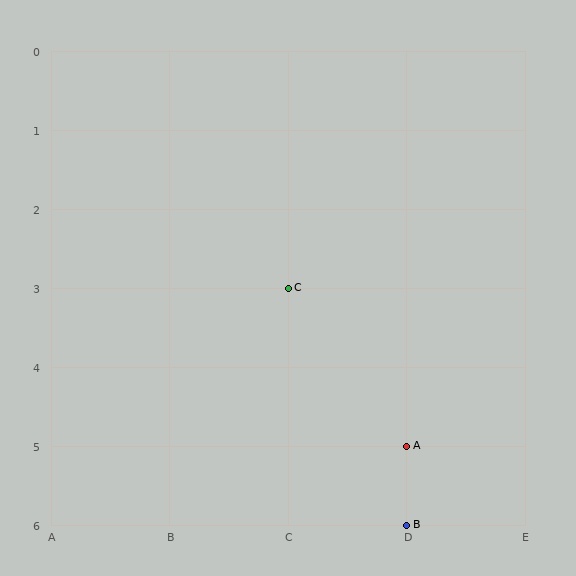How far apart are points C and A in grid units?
Points C and A are 1 column and 2 rows apart (about 2.2 grid units diagonally).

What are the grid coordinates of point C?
Point C is at grid coordinates (C, 3).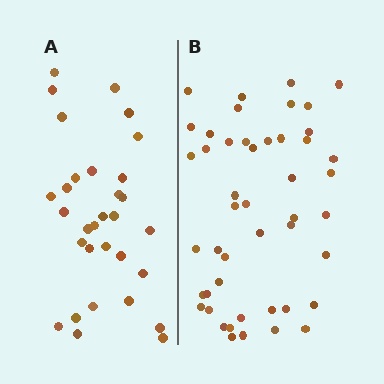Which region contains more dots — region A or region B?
Region B (the right region) has more dots.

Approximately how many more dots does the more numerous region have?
Region B has approximately 15 more dots than region A.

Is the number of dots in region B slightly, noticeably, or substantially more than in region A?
Region B has substantially more. The ratio is roughly 1.5 to 1.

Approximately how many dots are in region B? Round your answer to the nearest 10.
About 50 dots. (The exact count is 47, which rounds to 50.)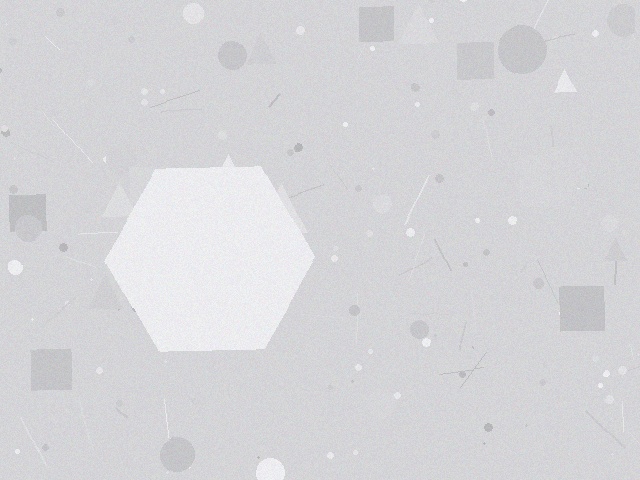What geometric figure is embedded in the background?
A hexagon is embedded in the background.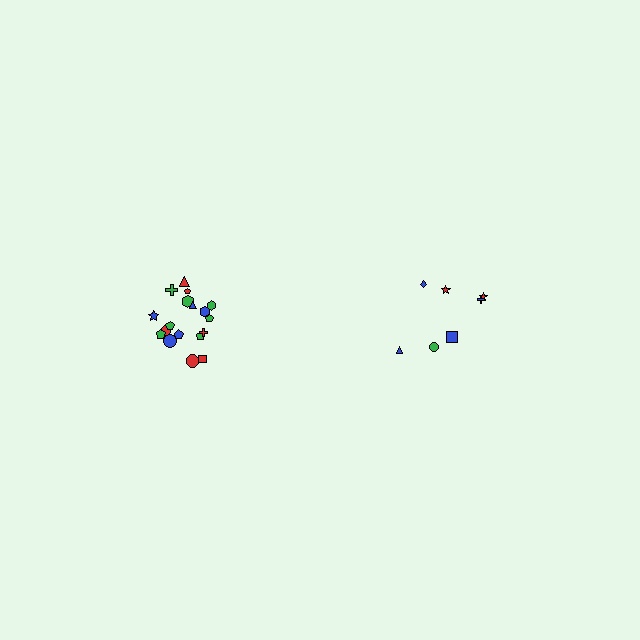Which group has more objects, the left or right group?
The left group.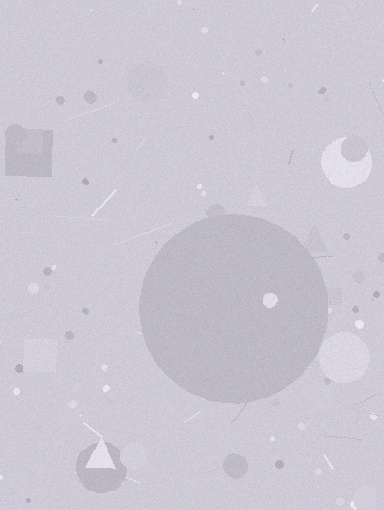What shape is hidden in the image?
A circle is hidden in the image.